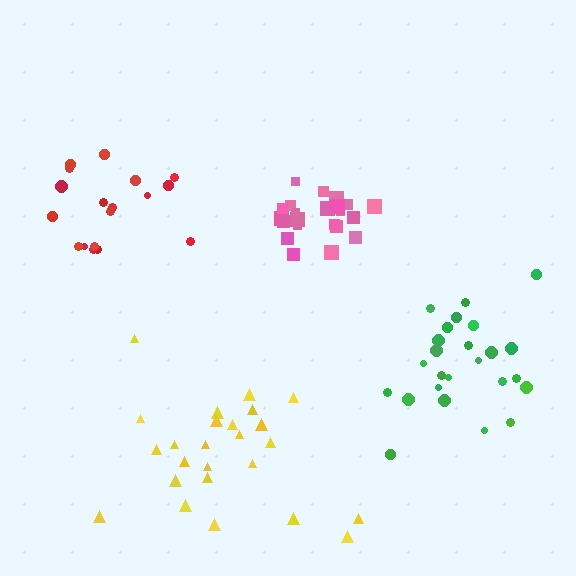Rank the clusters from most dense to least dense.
pink, green, red, yellow.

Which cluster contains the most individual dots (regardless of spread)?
Green (26).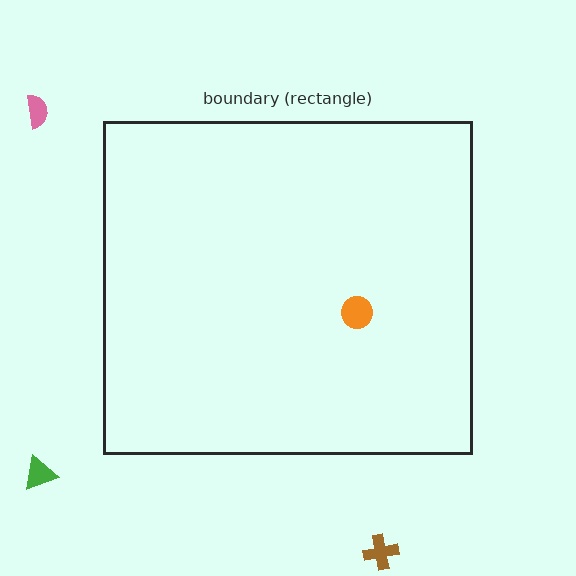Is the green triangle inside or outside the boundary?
Outside.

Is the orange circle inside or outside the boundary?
Inside.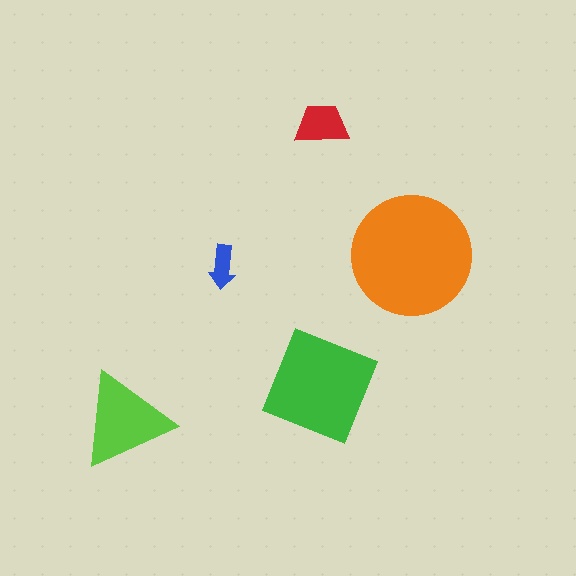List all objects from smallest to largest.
The blue arrow, the red trapezoid, the lime triangle, the green diamond, the orange circle.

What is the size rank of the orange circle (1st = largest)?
1st.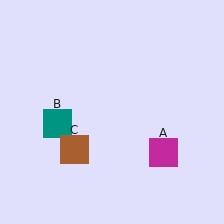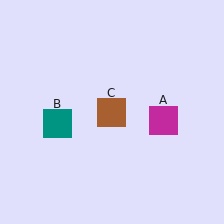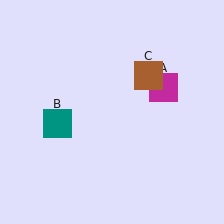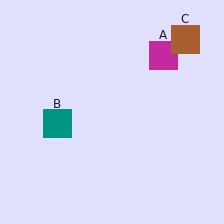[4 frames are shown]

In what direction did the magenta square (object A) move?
The magenta square (object A) moved up.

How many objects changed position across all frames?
2 objects changed position: magenta square (object A), brown square (object C).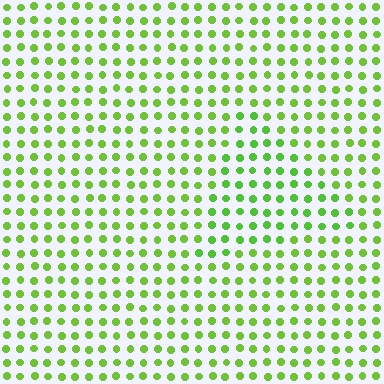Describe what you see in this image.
The image is filled with small lime elements in a uniform arrangement. A triangle-shaped region is visible where the elements are tinted to a slightly different hue, forming a subtle color boundary.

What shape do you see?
I see a triangle.